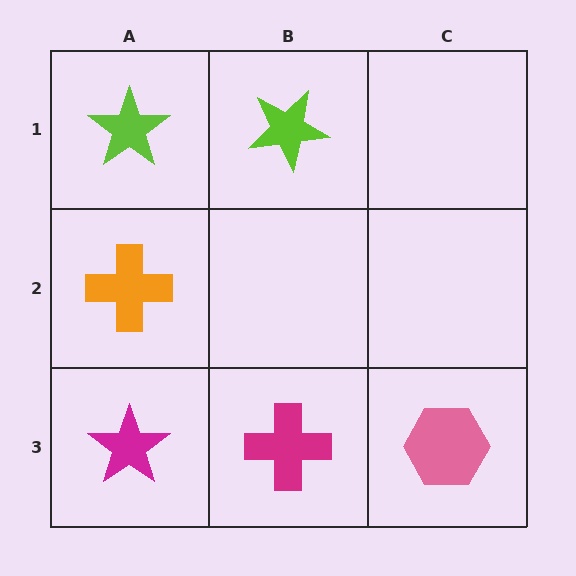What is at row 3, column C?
A pink hexagon.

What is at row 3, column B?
A magenta cross.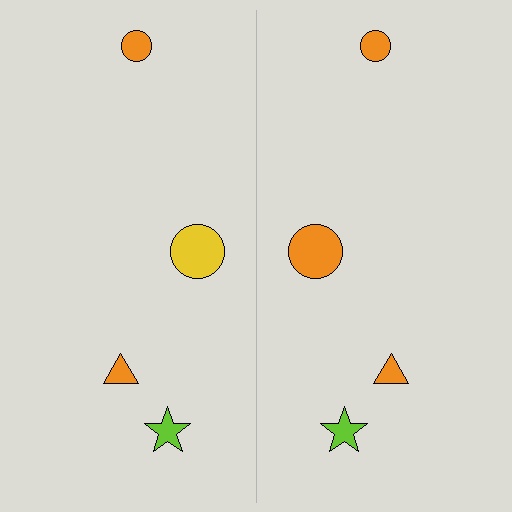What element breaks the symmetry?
The orange circle on the right side breaks the symmetry — its mirror counterpart is yellow.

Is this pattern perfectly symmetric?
No, the pattern is not perfectly symmetric. The orange circle on the right side breaks the symmetry — its mirror counterpart is yellow.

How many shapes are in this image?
There are 8 shapes in this image.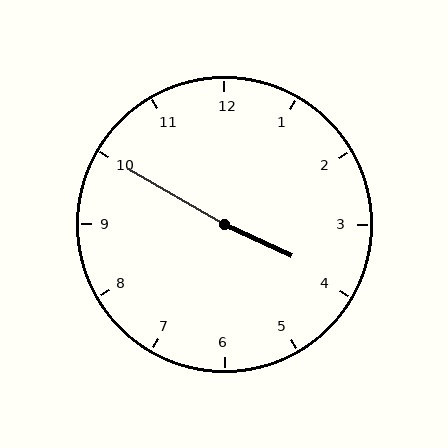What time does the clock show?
3:50.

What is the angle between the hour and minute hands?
Approximately 175 degrees.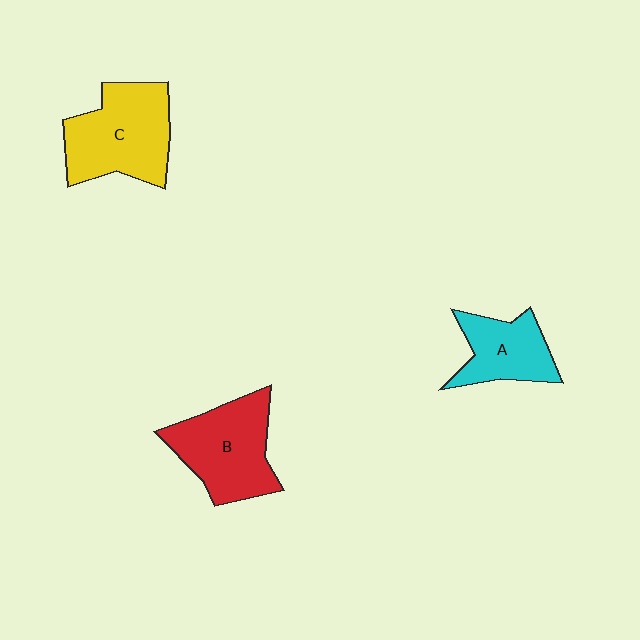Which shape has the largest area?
Shape C (yellow).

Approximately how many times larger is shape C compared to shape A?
Approximately 1.5 times.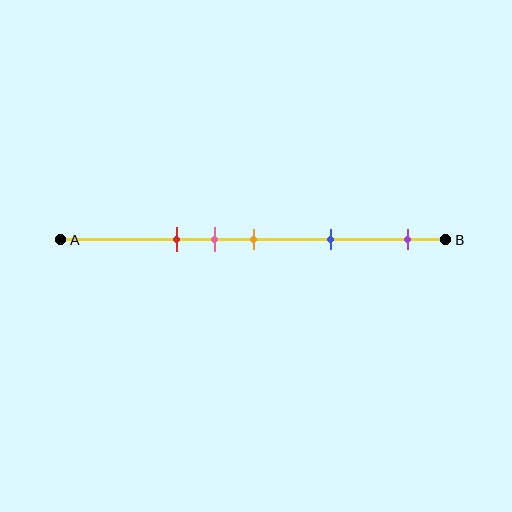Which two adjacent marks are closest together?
The pink and orange marks are the closest adjacent pair.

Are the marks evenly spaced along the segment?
No, the marks are not evenly spaced.